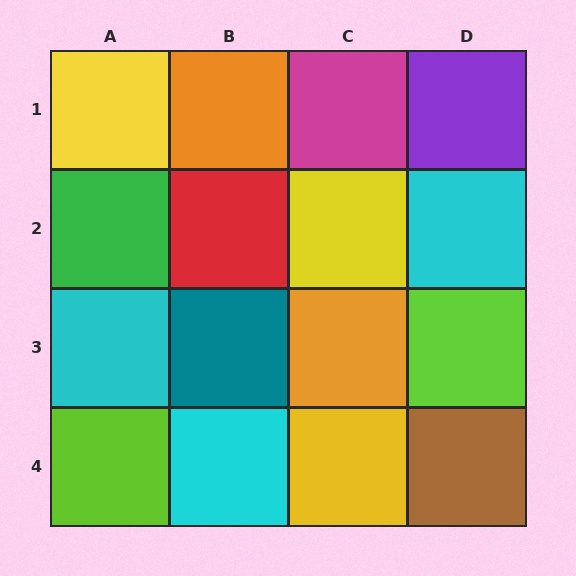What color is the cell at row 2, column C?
Yellow.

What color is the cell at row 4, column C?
Yellow.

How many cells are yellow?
3 cells are yellow.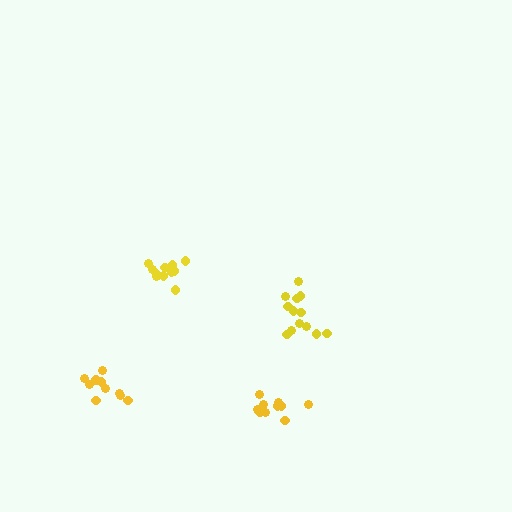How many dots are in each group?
Group 1: 10 dots, Group 2: 11 dots, Group 3: 12 dots, Group 4: 13 dots (46 total).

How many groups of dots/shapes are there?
There are 4 groups.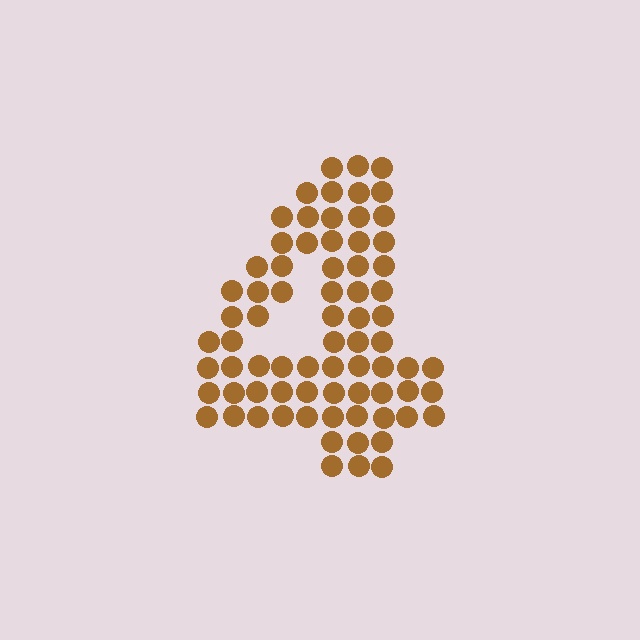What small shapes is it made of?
It is made of small circles.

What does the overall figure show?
The overall figure shows the digit 4.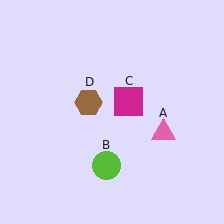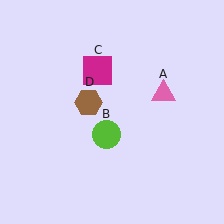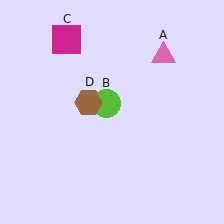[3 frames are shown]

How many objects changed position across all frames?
3 objects changed position: pink triangle (object A), lime circle (object B), magenta square (object C).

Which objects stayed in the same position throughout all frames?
Brown hexagon (object D) remained stationary.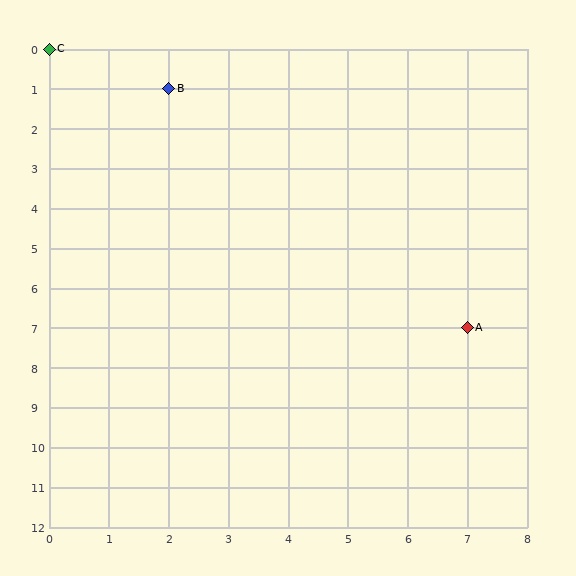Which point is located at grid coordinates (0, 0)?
Point C is at (0, 0).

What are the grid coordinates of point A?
Point A is at grid coordinates (7, 7).